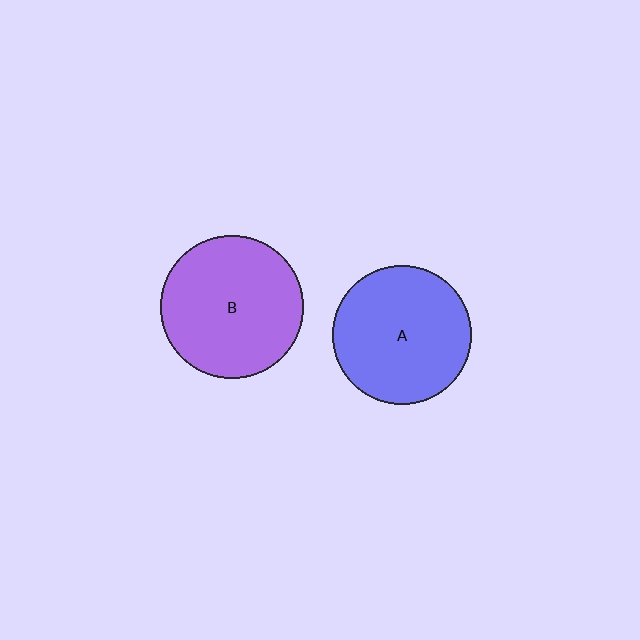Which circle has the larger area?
Circle B (purple).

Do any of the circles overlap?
No, none of the circles overlap.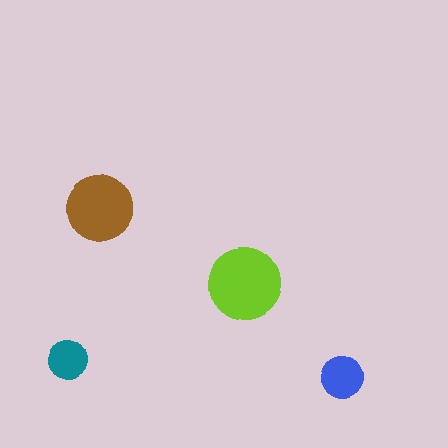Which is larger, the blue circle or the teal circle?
The blue one.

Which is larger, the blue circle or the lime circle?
The lime one.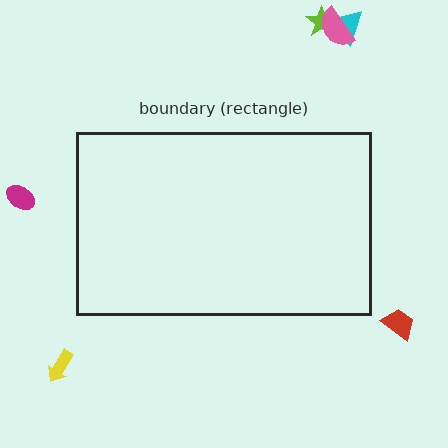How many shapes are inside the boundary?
0 inside, 6 outside.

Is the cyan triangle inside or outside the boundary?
Outside.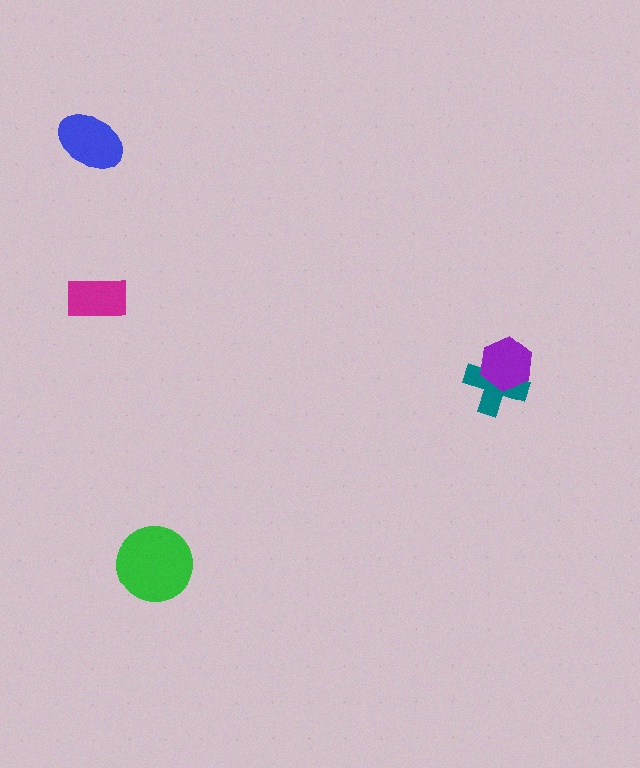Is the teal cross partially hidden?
Yes, it is partially covered by another shape.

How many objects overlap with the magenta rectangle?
0 objects overlap with the magenta rectangle.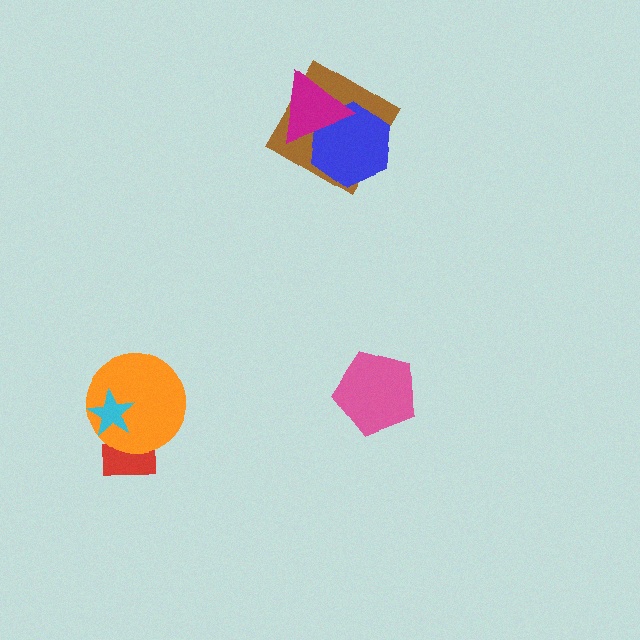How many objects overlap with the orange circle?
2 objects overlap with the orange circle.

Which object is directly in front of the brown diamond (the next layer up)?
The blue hexagon is directly in front of the brown diamond.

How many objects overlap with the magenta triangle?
2 objects overlap with the magenta triangle.